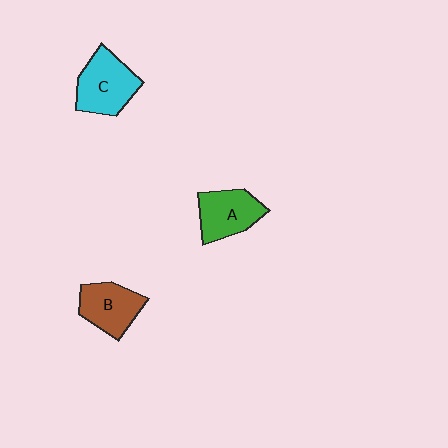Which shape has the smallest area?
Shape B (brown).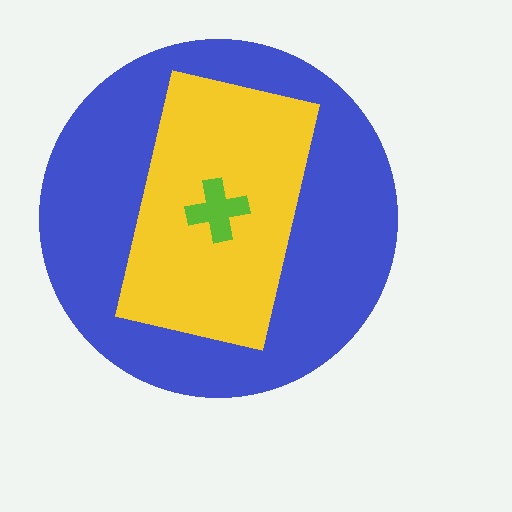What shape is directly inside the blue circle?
The yellow rectangle.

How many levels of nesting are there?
3.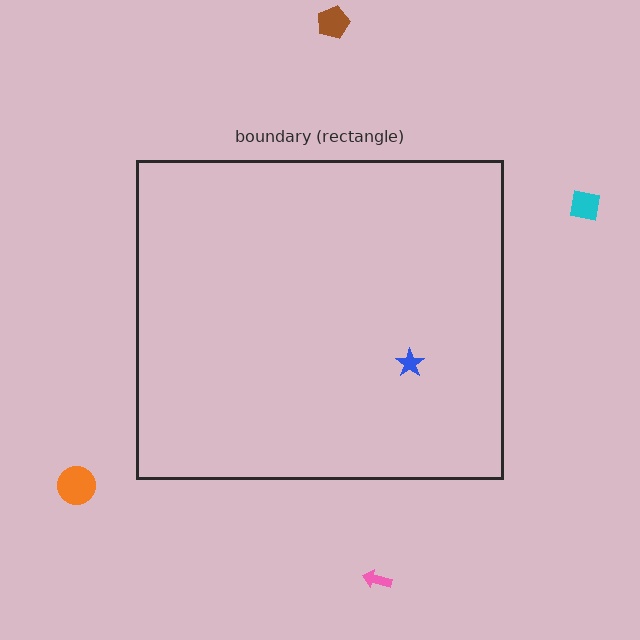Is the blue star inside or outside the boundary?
Inside.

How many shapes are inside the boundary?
1 inside, 4 outside.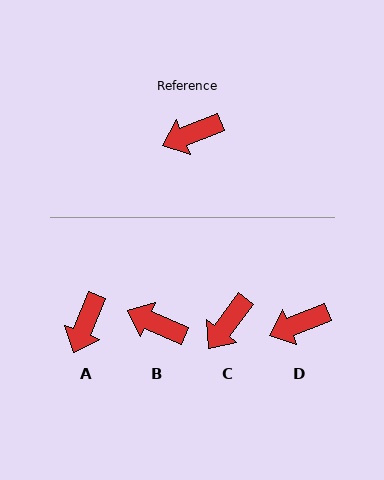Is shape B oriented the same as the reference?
No, it is off by about 46 degrees.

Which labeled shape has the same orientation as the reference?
D.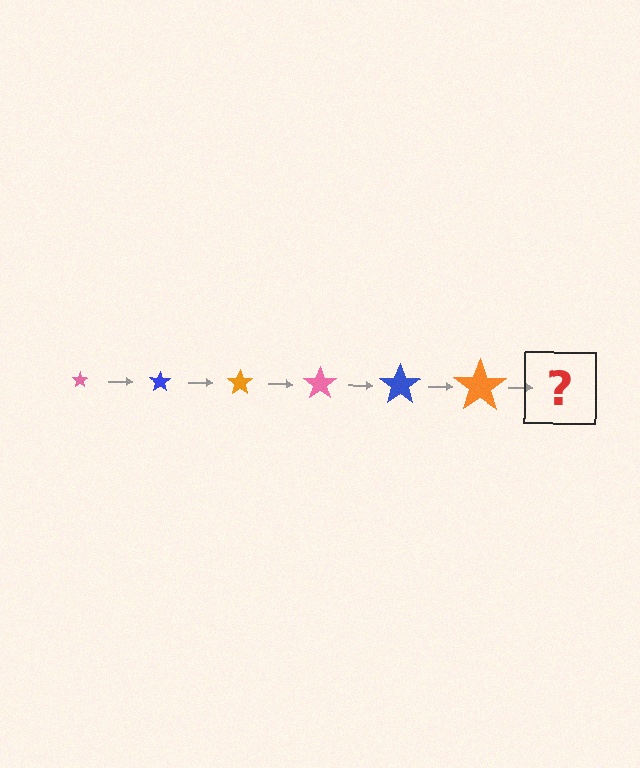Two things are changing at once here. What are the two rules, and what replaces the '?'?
The two rules are that the star grows larger each step and the color cycles through pink, blue, and orange. The '?' should be a pink star, larger than the previous one.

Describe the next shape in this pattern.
It should be a pink star, larger than the previous one.